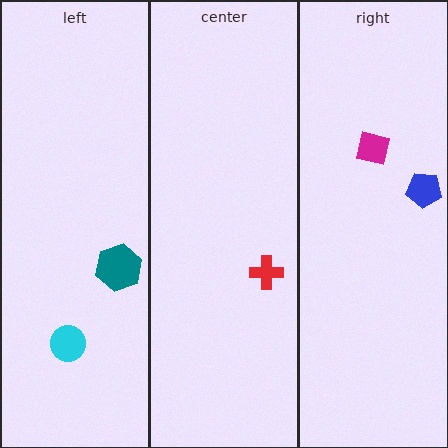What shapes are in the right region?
The magenta square, the blue pentagon.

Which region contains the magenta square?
The right region.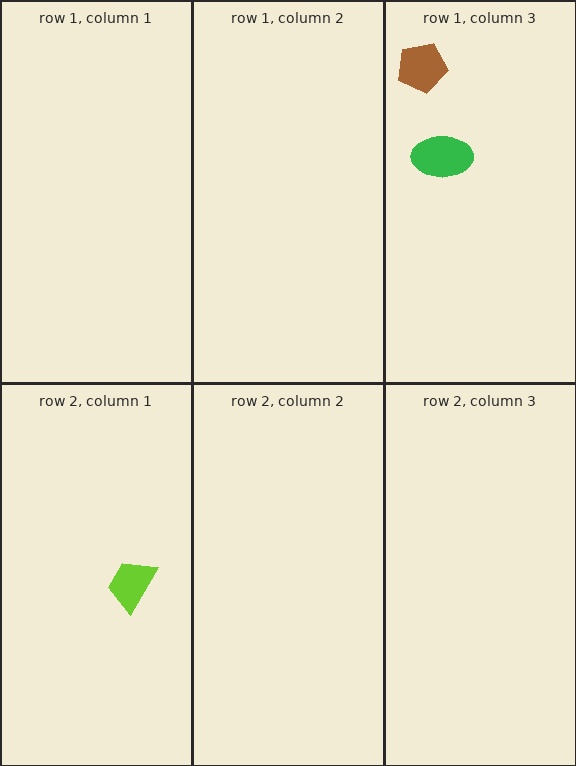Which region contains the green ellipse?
The row 1, column 3 region.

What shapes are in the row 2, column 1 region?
The lime trapezoid.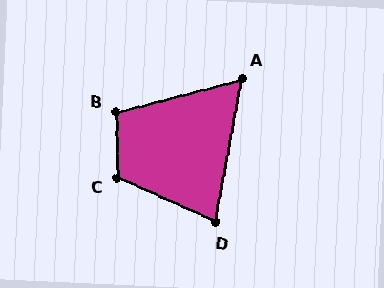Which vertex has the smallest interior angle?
A, at approximately 65 degrees.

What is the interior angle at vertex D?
Approximately 76 degrees (acute).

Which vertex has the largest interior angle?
C, at approximately 115 degrees.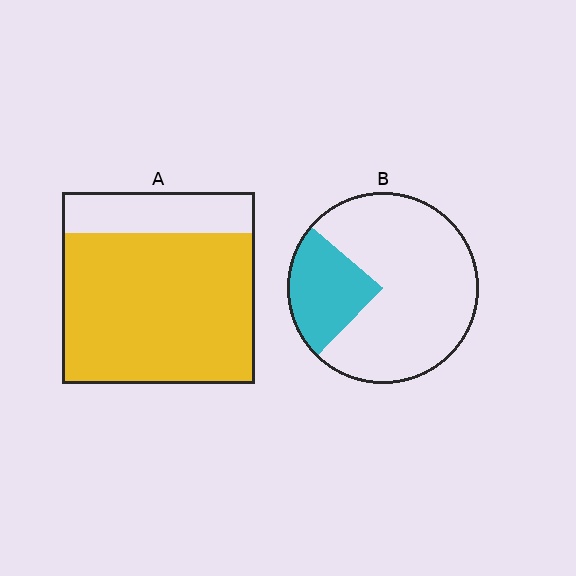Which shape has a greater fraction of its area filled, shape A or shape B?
Shape A.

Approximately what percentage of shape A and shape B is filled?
A is approximately 80% and B is approximately 25%.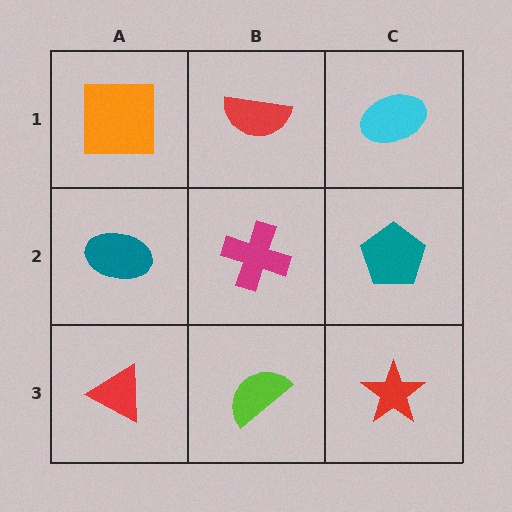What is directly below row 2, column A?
A red triangle.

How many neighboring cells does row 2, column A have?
3.